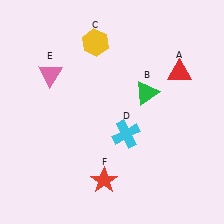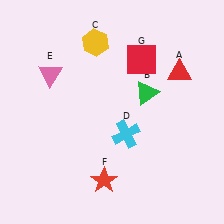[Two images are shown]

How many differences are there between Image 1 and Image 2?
There is 1 difference between the two images.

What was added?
A red square (G) was added in Image 2.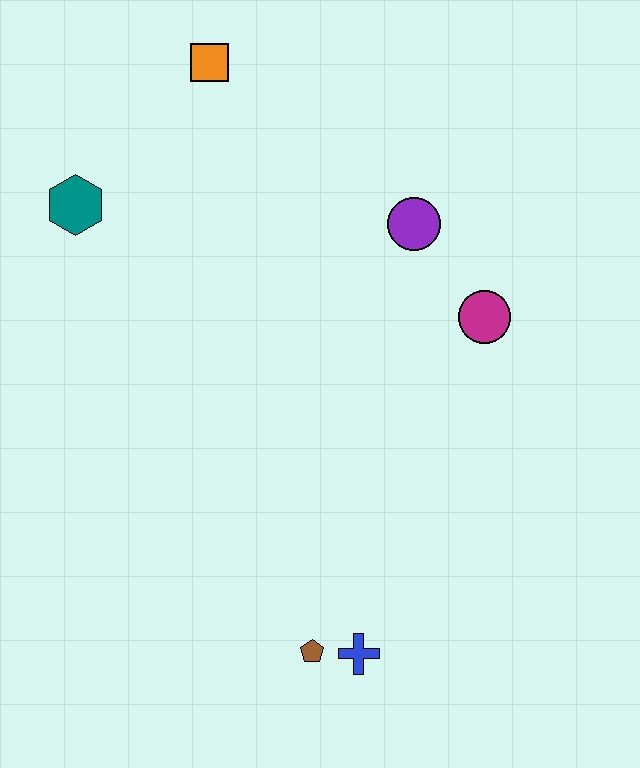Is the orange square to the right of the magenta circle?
No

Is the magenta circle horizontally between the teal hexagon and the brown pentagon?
No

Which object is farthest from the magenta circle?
The teal hexagon is farthest from the magenta circle.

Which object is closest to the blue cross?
The brown pentagon is closest to the blue cross.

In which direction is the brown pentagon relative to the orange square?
The brown pentagon is below the orange square.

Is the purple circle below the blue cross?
No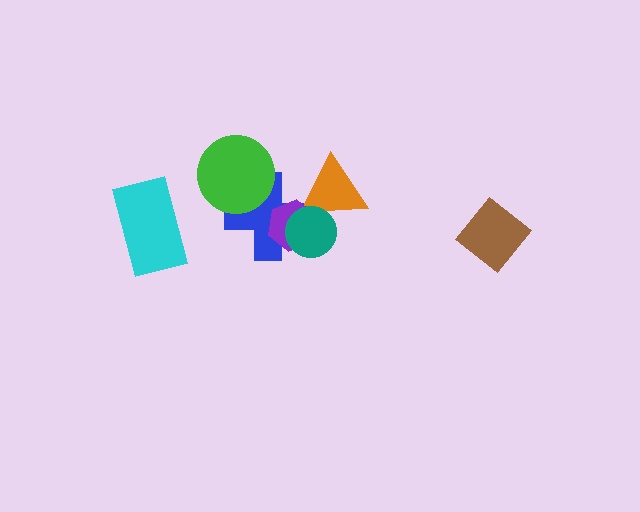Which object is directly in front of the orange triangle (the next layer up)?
The purple hexagon is directly in front of the orange triangle.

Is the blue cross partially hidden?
Yes, it is partially covered by another shape.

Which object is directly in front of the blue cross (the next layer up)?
The orange triangle is directly in front of the blue cross.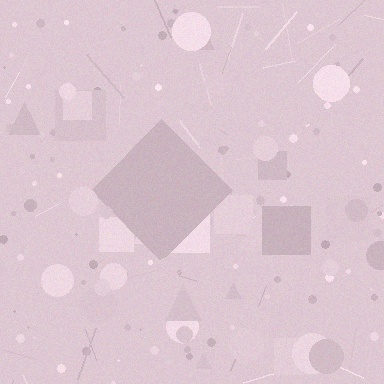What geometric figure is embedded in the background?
A diamond is embedded in the background.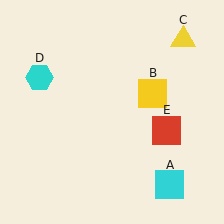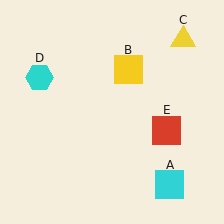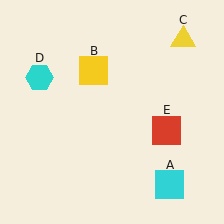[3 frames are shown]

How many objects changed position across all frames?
1 object changed position: yellow square (object B).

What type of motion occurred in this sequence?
The yellow square (object B) rotated counterclockwise around the center of the scene.